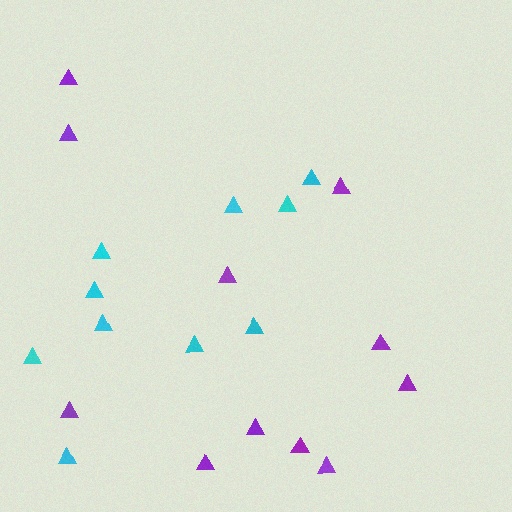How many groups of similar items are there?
There are 2 groups: one group of purple triangles (11) and one group of cyan triangles (10).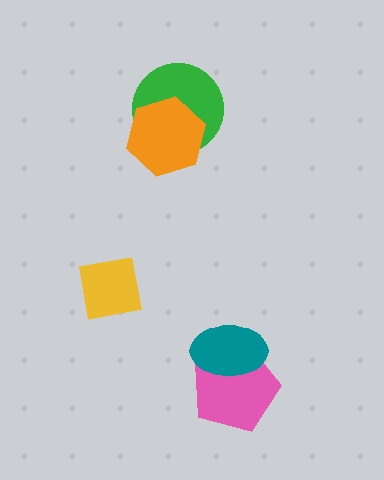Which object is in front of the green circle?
The orange hexagon is in front of the green circle.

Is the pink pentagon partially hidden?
Yes, it is partially covered by another shape.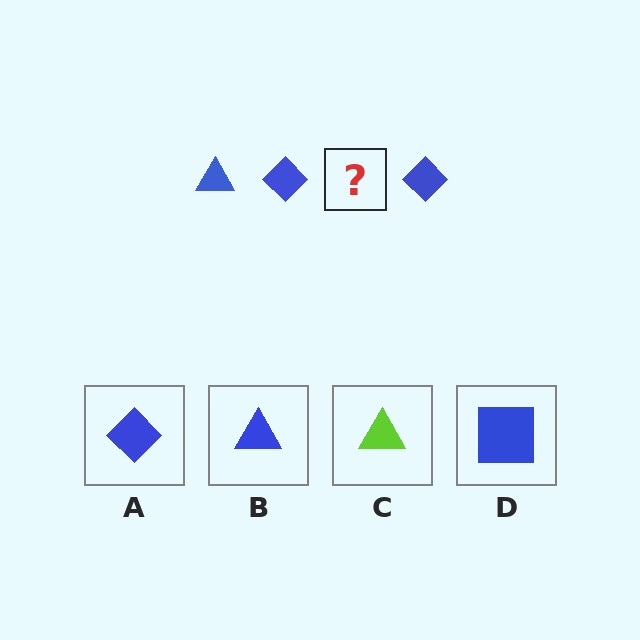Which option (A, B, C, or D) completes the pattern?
B.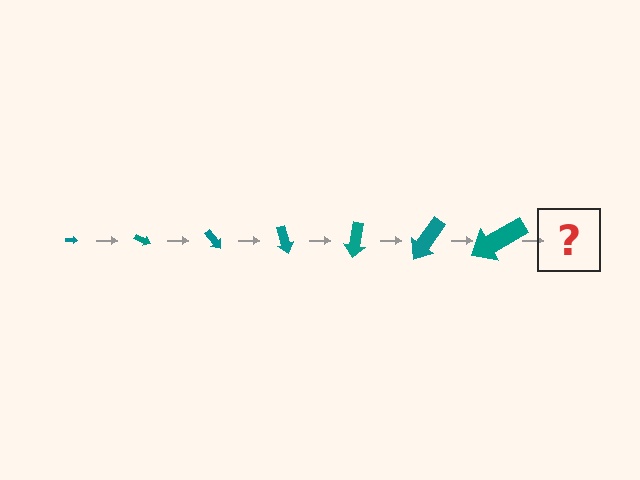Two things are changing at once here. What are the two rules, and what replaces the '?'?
The two rules are that the arrow grows larger each step and it rotates 25 degrees each step. The '?' should be an arrow, larger than the previous one and rotated 175 degrees from the start.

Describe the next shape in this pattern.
It should be an arrow, larger than the previous one and rotated 175 degrees from the start.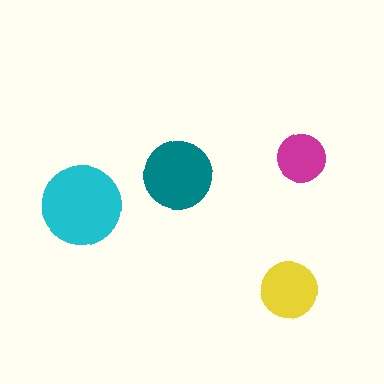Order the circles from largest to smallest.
the cyan one, the teal one, the yellow one, the magenta one.